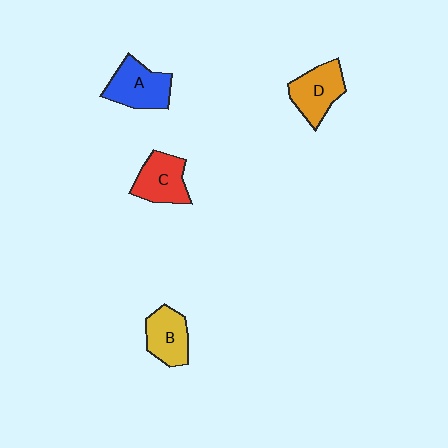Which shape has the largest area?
Shape A (blue).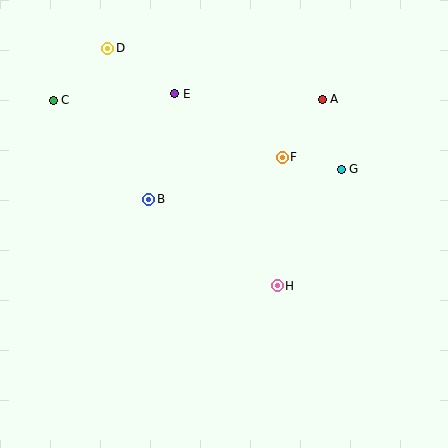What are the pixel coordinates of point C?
Point C is at (53, 100).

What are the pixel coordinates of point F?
Point F is at (282, 157).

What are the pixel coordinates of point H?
Point H is at (277, 286).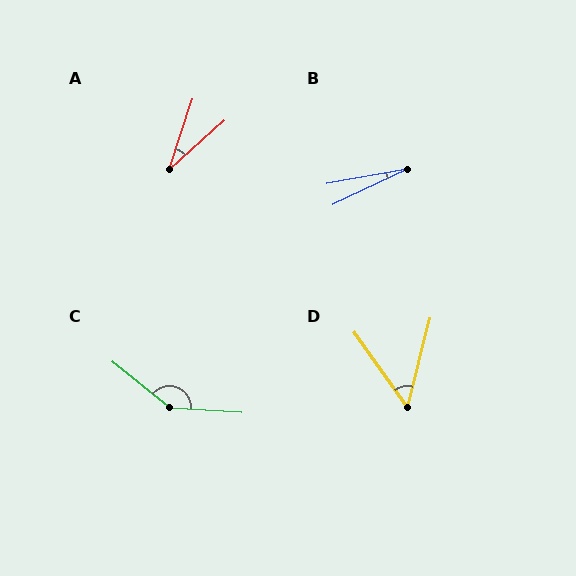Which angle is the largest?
C, at approximately 145 degrees.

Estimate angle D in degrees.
Approximately 50 degrees.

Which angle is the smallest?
B, at approximately 16 degrees.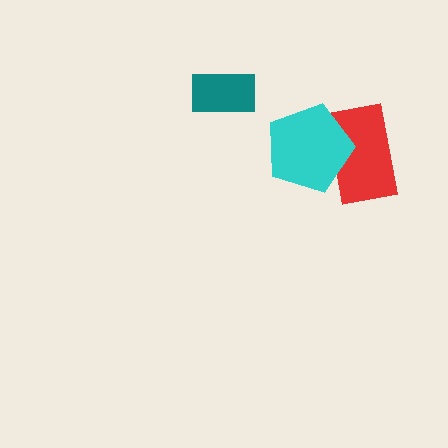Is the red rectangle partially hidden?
Yes, it is partially covered by another shape.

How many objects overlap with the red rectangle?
1 object overlaps with the red rectangle.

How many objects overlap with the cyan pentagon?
1 object overlaps with the cyan pentagon.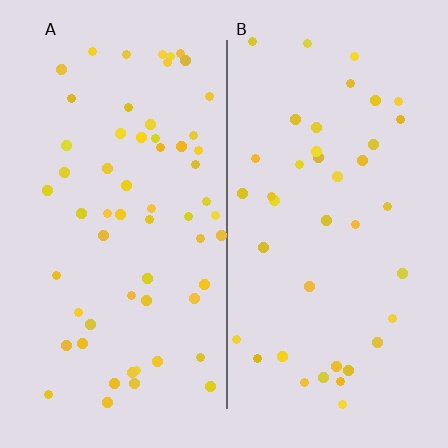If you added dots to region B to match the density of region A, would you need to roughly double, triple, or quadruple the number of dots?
Approximately double.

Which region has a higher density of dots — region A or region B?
A (the left).